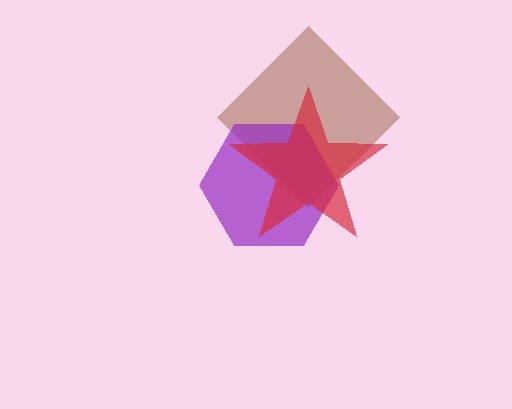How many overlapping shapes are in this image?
There are 3 overlapping shapes in the image.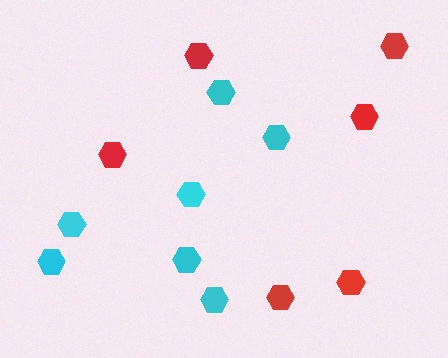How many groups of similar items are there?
There are 2 groups: one group of red hexagons (6) and one group of cyan hexagons (7).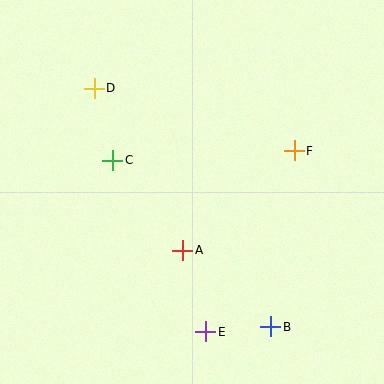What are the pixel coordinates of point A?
Point A is at (183, 250).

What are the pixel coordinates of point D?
Point D is at (94, 88).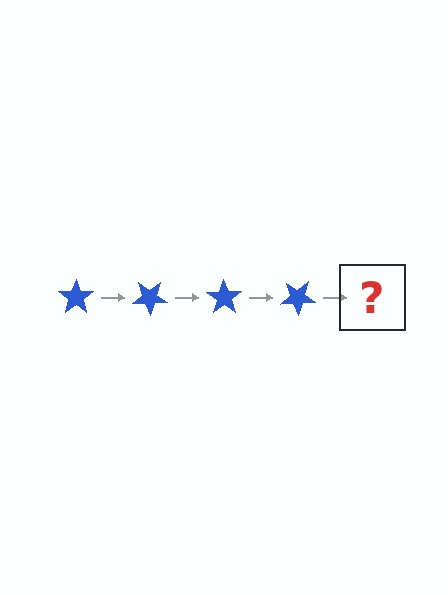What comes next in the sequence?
The next element should be a blue star rotated 140 degrees.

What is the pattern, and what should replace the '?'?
The pattern is that the star rotates 35 degrees each step. The '?' should be a blue star rotated 140 degrees.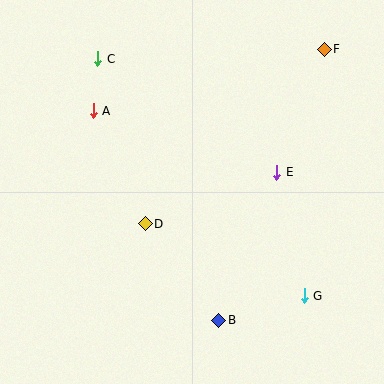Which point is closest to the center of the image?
Point D at (145, 224) is closest to the center.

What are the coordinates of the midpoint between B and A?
The midpoint between B and A is at (156, 215).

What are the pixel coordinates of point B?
Point B is at (219, 320).